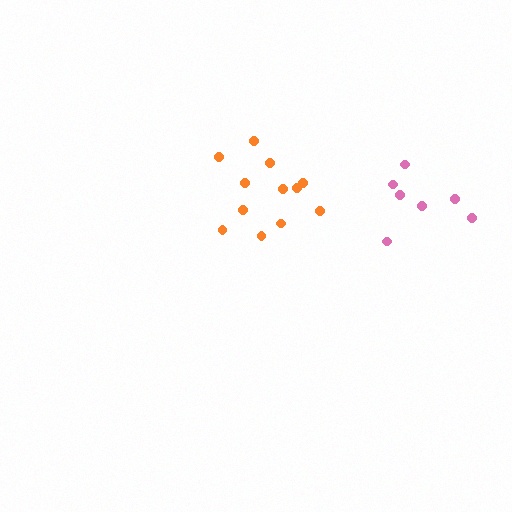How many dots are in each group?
Group 1: 7 dots, Group 2: 12 dots (19 total).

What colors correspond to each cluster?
The clusters are colored: pink, orange.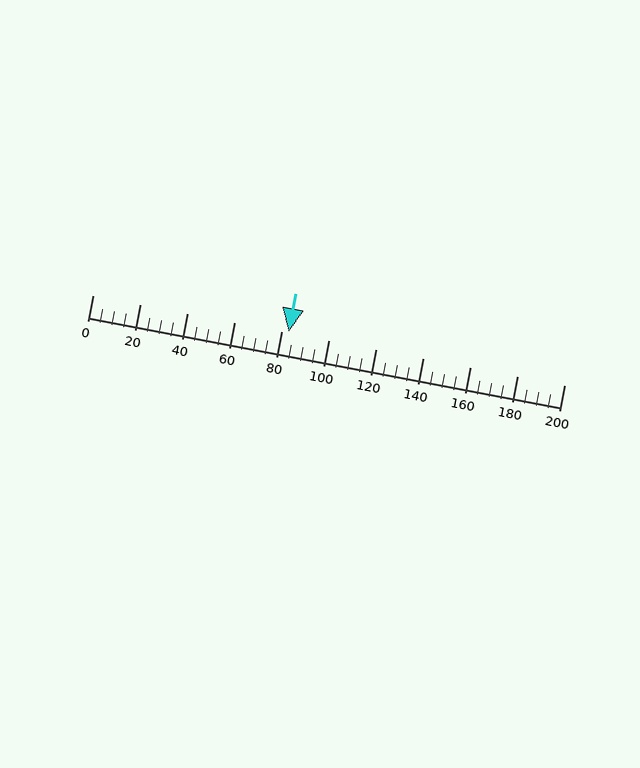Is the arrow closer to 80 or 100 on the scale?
The arrow is closer to 80.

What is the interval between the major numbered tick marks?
The major tick marks are spaced 20 units apart.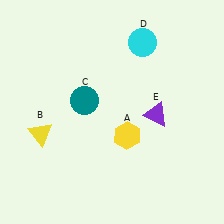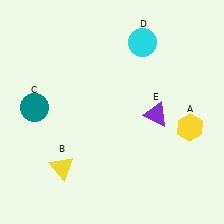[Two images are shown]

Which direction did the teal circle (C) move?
The teal circle (C) moved left.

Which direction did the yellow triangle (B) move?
The yellow triangle (B) moved down.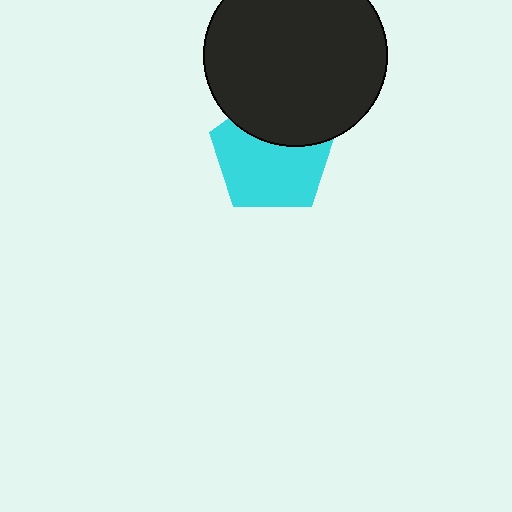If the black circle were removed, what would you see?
You would see the complete cyan pentagon.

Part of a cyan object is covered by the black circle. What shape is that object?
It is a pentagon.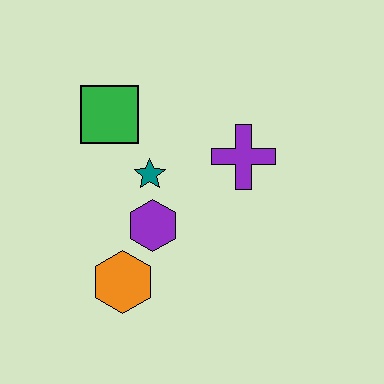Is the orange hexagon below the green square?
Yes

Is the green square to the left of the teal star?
Yes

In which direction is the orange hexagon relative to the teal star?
The orange hexagon is below the teal star.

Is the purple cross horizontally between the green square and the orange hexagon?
No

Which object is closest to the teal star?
The purple hexagon is closest to the teal star.